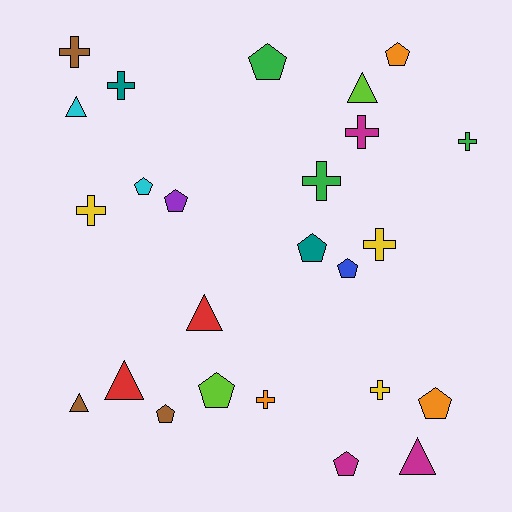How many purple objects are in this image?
There is 1 purple object.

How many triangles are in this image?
There are 6 triangles.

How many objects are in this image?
There are 25 objects.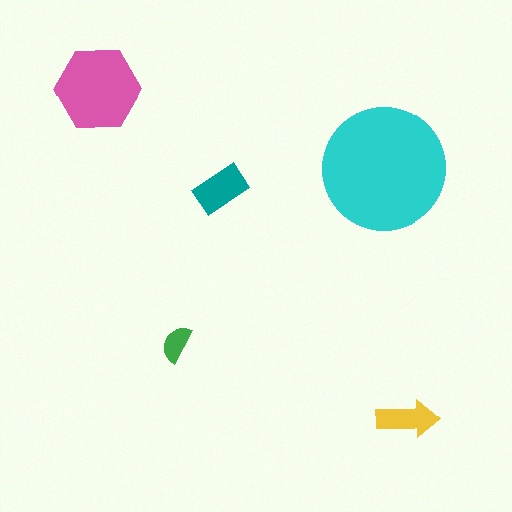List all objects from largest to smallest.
The cyan circle, the pink hexagon, the teal rectangle, the yellow arrow, the green semicircle.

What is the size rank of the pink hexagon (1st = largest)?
2nd.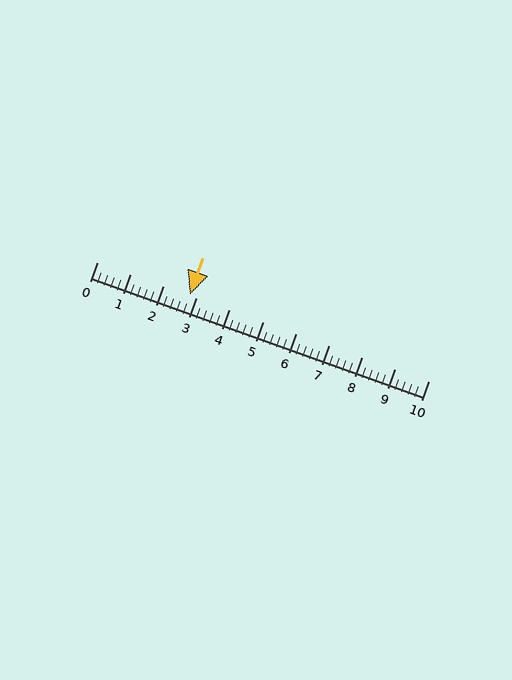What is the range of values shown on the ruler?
The ruler shows values from 0 to 10.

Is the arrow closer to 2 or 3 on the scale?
The arrow is closer to 3.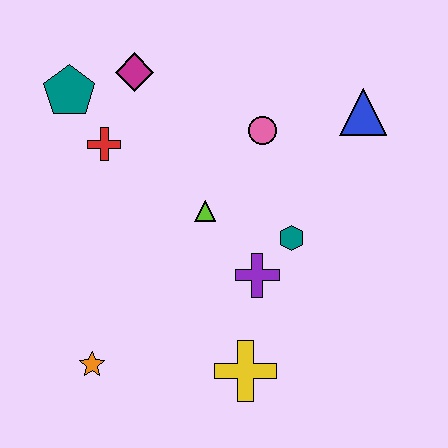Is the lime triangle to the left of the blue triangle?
Yes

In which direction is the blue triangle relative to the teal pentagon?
The blue triangle is to the right of the teal pentagon.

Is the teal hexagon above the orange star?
Yes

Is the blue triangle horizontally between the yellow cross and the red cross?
No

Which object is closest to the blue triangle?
The pink circle is closest to the blue triangle.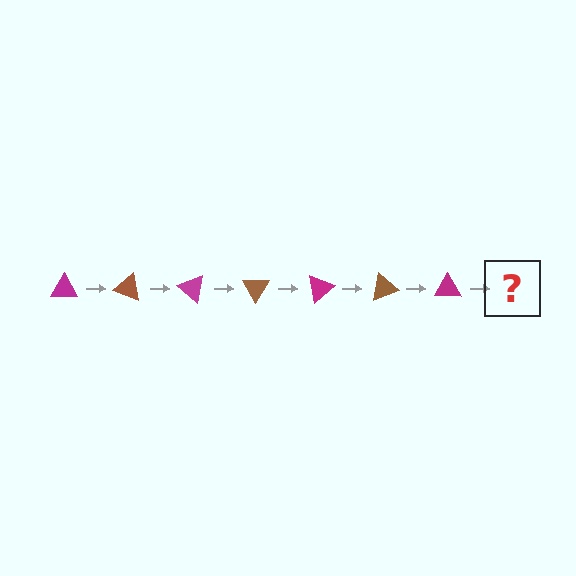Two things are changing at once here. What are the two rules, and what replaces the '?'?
The two rules are that it rotates 20 degrees each step and the color cycles through magenta and brown. The '?' should be a brown triangle, rotated 140 degrees from the start.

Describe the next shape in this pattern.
It should be a brown triangle, rotated 140 degrees from the start.